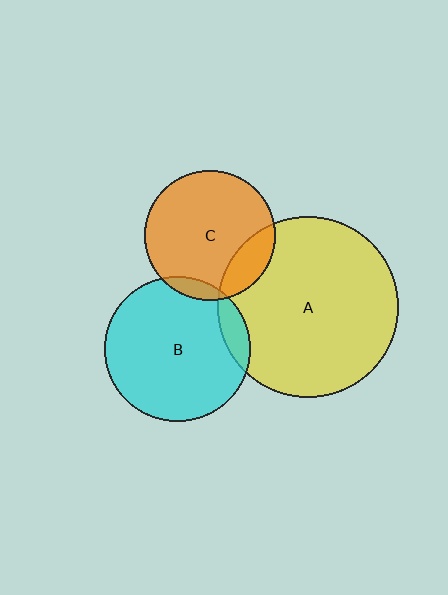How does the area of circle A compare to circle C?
Approximately 1.9 times.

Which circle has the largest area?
Circle A (yellow).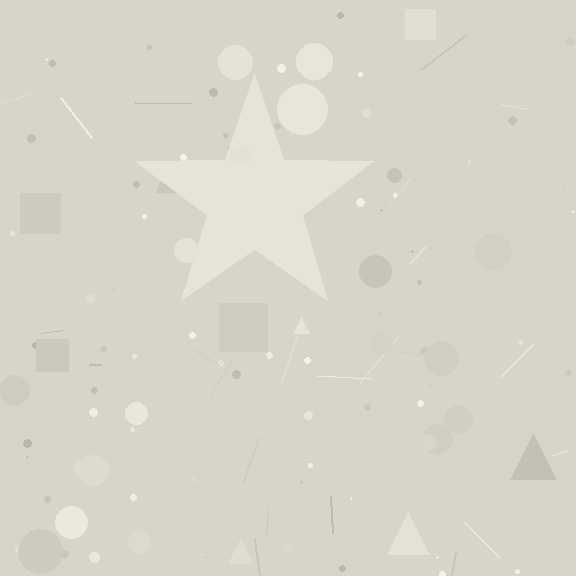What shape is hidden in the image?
A star is hidden in the image.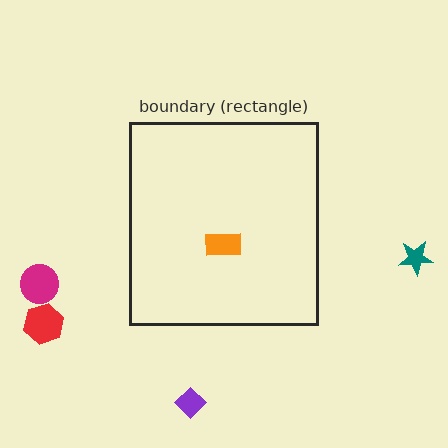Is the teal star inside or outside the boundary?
Outside.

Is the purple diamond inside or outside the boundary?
Outside.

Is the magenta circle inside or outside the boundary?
Outside.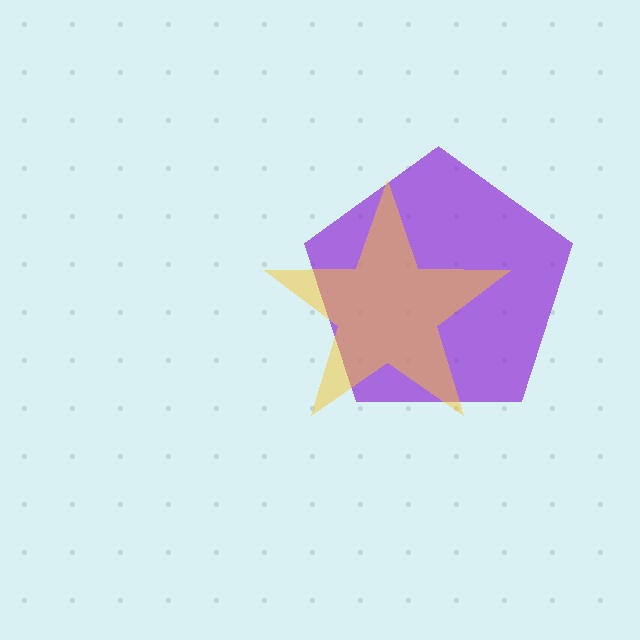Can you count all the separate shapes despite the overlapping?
Yes, there are 2 separate shapes.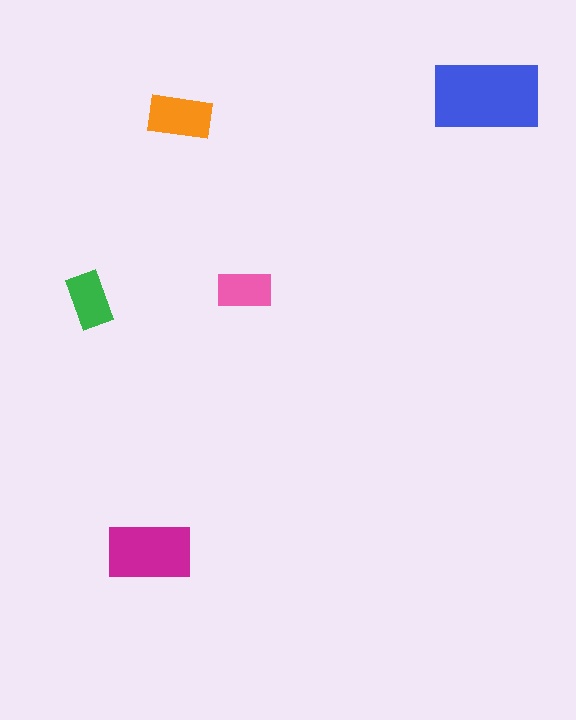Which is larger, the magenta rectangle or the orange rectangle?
The magenta one.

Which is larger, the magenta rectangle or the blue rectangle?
The blue one.